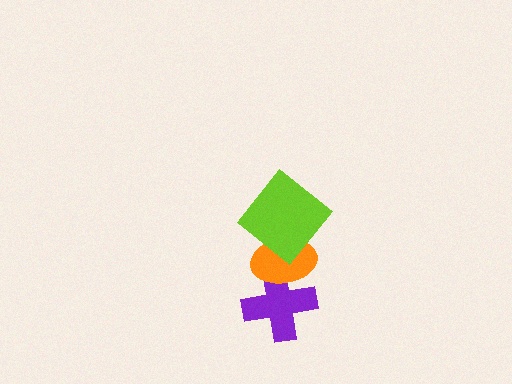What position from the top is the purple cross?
The purple cross is 3rd from the top.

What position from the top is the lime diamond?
The lime diamond is 1st from the top.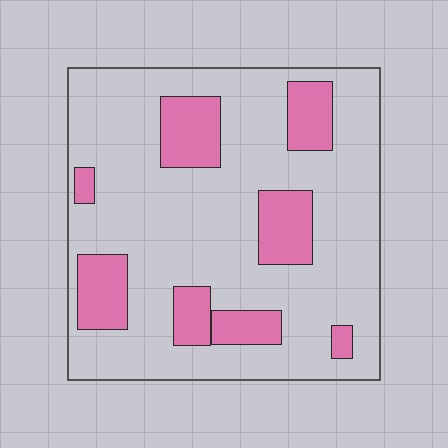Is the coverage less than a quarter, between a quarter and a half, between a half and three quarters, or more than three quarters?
Less than a quarter.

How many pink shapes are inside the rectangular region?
8.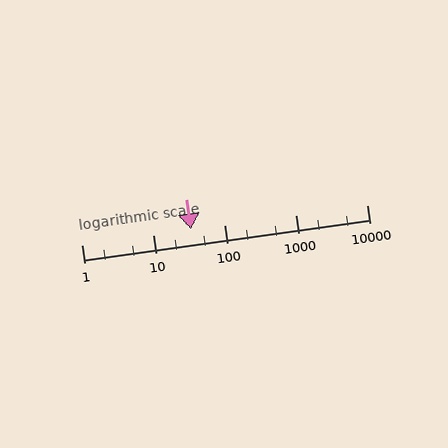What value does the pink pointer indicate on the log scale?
The pointer indicates approximately 34.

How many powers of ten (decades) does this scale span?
The scale spans 4 decades, from 1 to 10000.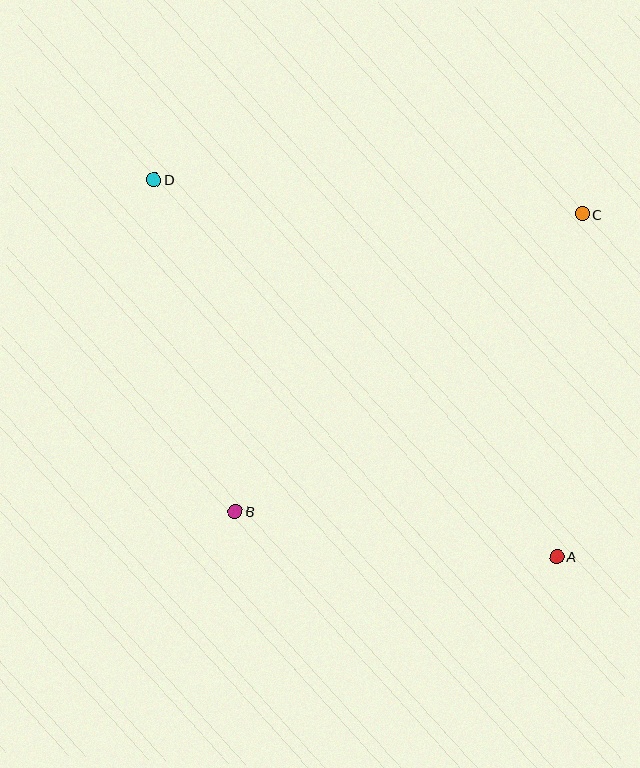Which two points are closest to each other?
Points A and B are closest to each other.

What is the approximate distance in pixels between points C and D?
The distance between C and D is approximately 430 pixels.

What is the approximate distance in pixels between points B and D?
The distance between B and D is approximately 341 pixels.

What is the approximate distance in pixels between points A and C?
The distance between A and C is approximately 343 pixels.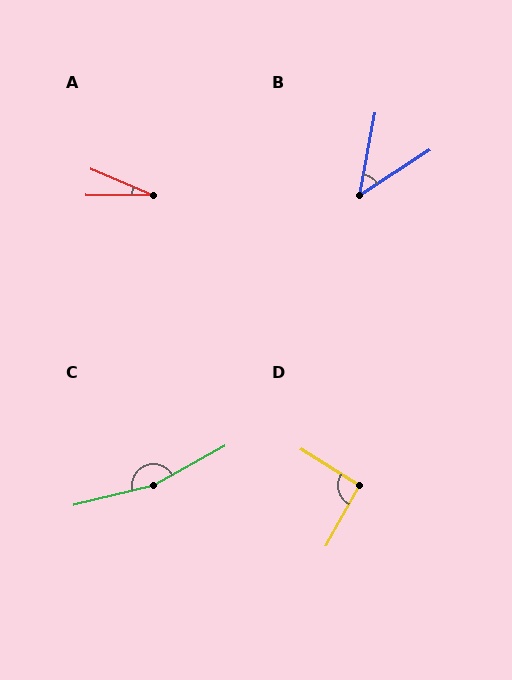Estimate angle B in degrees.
Approximately 46 degrees.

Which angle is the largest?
C, at approximately 165 degrees.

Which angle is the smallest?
A, at approximately 23 degrees.